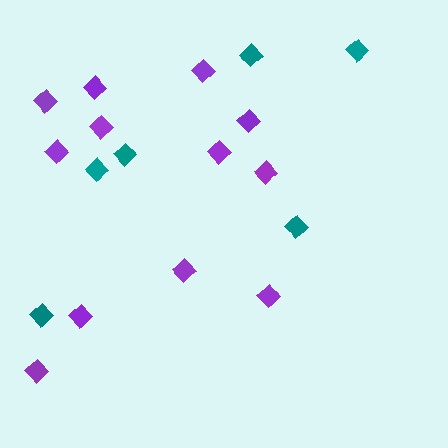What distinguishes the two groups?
There are 2 groups: one group of teal diamonds (6) and one group of purple diamonds (12).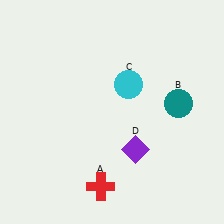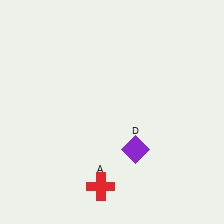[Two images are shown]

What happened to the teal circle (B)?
The teal circle (B) was removed in Image 2. It was in the top-right area of Image 1.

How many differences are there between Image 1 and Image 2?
There are 2 differences between the two images.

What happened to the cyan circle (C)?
The cyan circle (C) was removed in Image 2. It was in the top-right area of Image 1.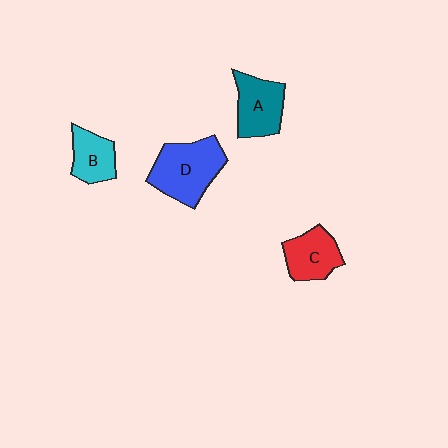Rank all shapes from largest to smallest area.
From largest to smallest: D (blue), A (teal), C (red), B (cyan).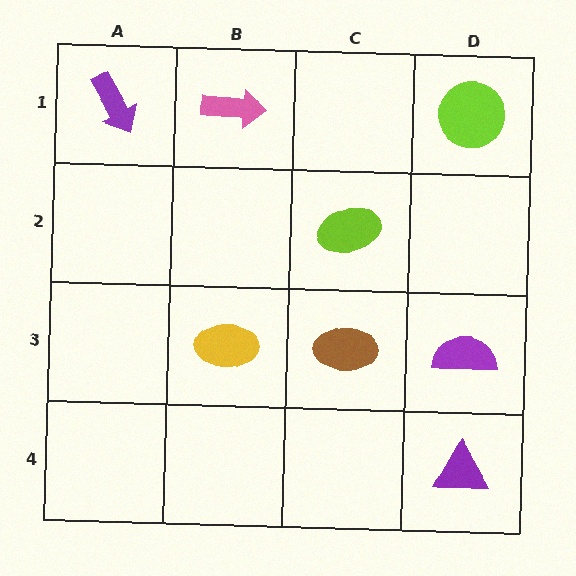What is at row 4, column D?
A purple triangle.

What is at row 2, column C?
A lime ellipse.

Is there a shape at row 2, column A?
No, that cell is empty.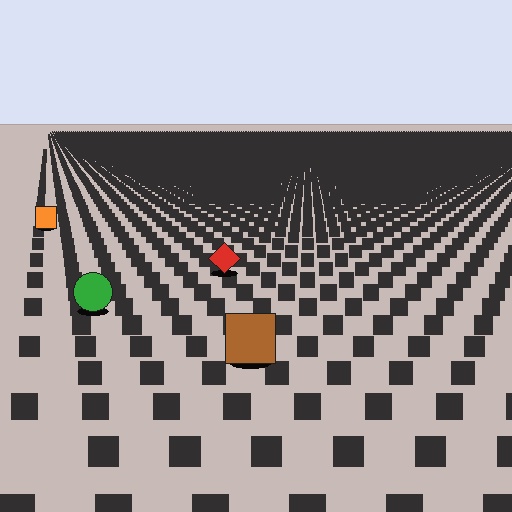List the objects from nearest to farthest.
From nearest to farthest: the brown square, the green circle, the red diamond, the orange square.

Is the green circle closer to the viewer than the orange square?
Yes. The green circle is closer — you can tell from the texture gradient: the ground texture is coarser near it.